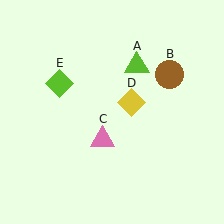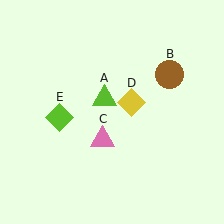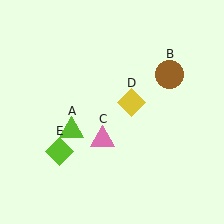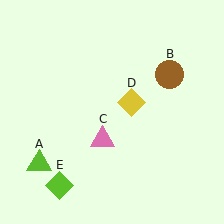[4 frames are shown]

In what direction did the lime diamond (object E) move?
The lime diamond (object E) moved down.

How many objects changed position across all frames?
2 objects changed position: lime triangle (object A), lime diamond (object E).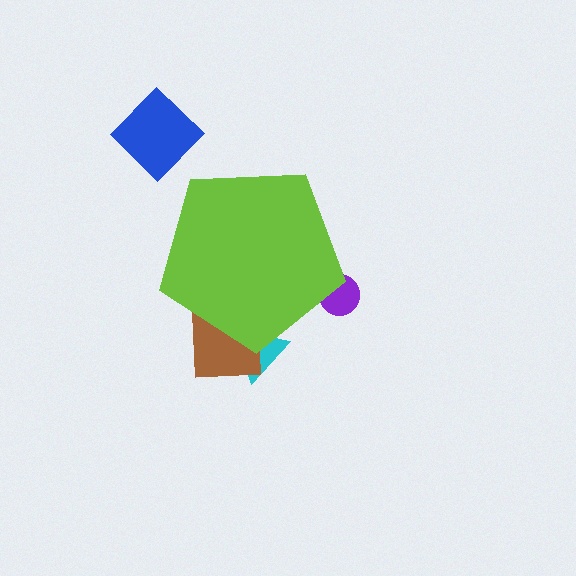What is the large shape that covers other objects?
A lime pentagon.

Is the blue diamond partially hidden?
No, the blue diamond is fully visible.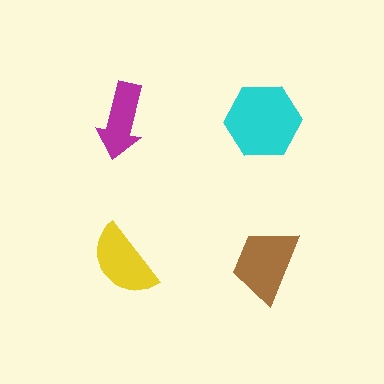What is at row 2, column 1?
A yellow semicircle.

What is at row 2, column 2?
A brown trapezoid.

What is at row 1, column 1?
A magenta arrow.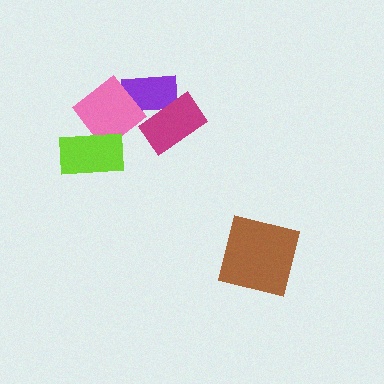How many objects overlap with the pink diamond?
2 objects overlap with the pink diamond.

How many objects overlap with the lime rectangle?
1 object overlaps with the lime rectangle.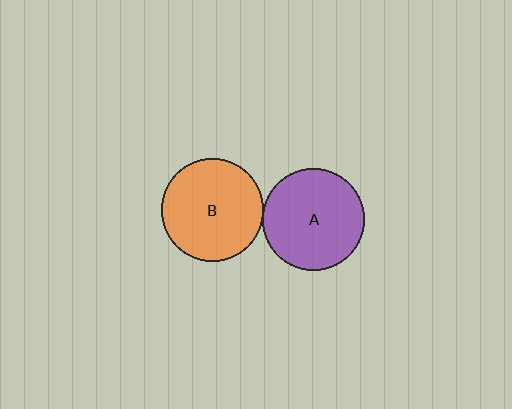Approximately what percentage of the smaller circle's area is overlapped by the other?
Approximately 5%.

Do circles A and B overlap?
Yes.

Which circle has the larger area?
Circle B (orange).